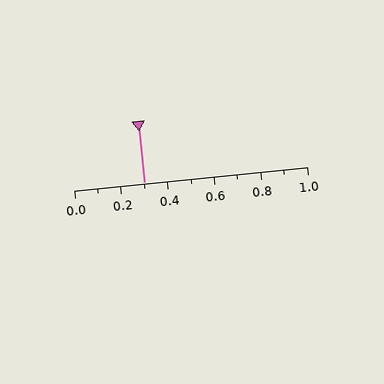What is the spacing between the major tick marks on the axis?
The major ticks are spaced 0.2 apart.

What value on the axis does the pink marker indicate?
The marker indicates approximately 0.3.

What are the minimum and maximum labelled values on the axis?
The axis runs from 0.0 to 1.0.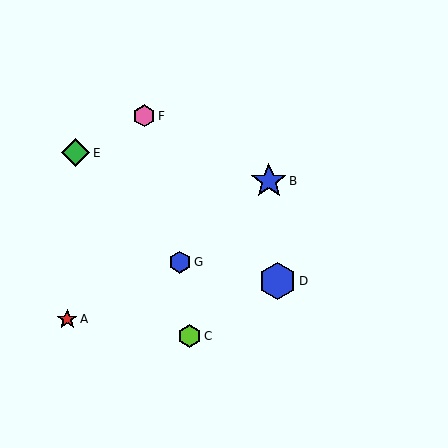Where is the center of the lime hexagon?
The center of the lime hexagon is at (189, 336).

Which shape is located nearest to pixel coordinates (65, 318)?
The red star (labeled A) at (67, 319) is nearest to that location.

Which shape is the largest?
The blue hexagon (labeled D) is the largest.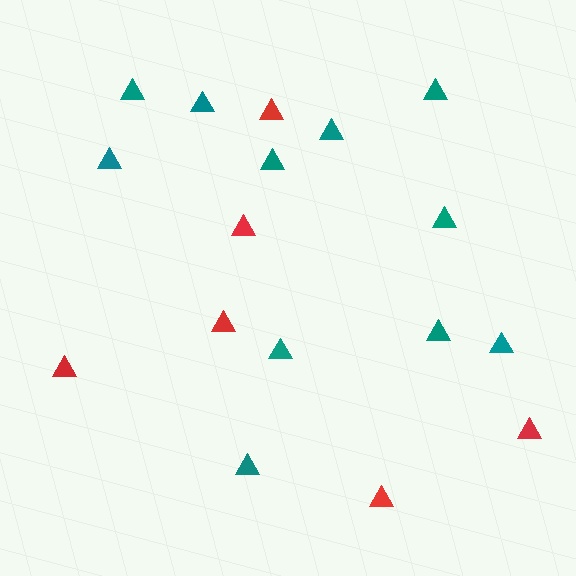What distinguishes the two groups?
There are 2 groups: one group of teal triangles (11) and one group of red triangles (6).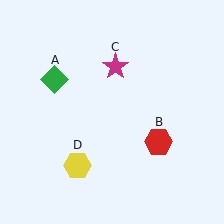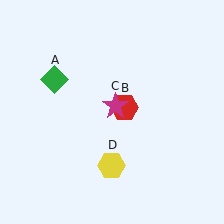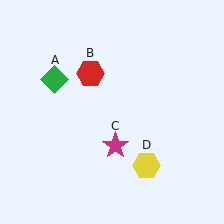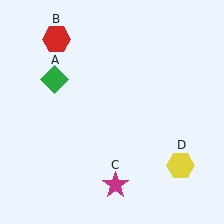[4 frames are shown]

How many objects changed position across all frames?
3 objects changed position: red hexagon (object B), magenta star (object C), yellow hexagon (object D).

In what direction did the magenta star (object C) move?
The magenta star (object C) moved down.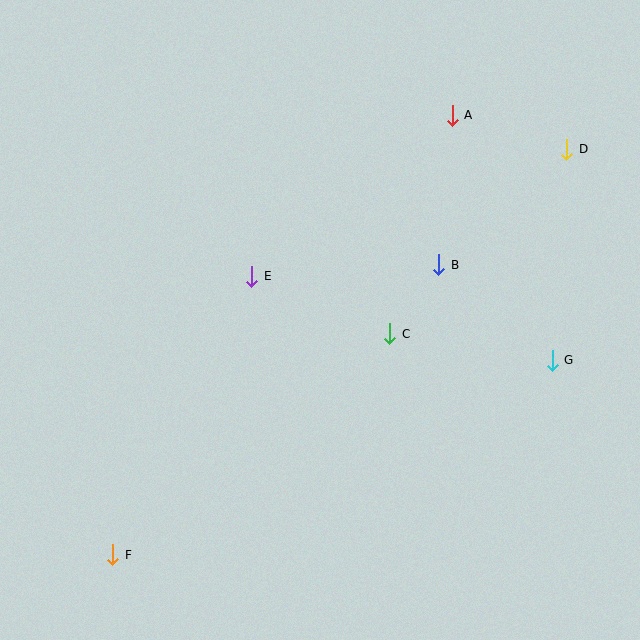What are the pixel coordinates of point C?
Point C is at (390, 334).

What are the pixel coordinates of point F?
Point F is at (113, 555).